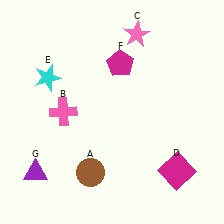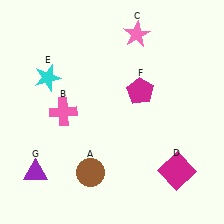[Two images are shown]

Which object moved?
The magenta pentagon (F) moved down.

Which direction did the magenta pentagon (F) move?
The magenta pentagon (F) moved down.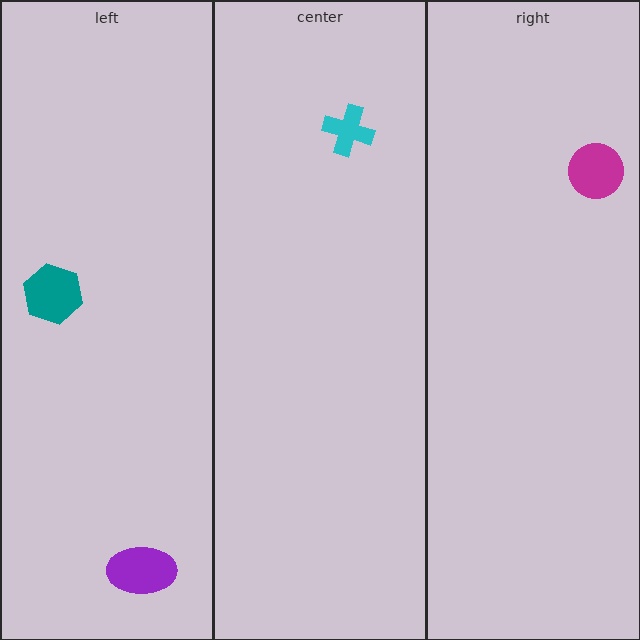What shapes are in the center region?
The cyan cross.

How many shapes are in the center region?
1.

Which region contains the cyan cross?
The center region.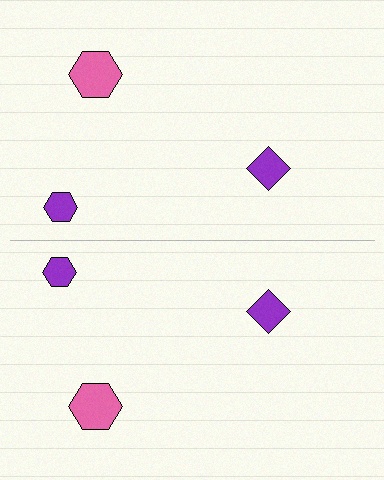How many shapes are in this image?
There are 6 shapes in this image.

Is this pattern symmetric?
Yes, this pattern has bilateral (reflection) symmetry.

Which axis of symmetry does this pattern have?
The pattern has a horizontal axis of symmetry running through the center of the image.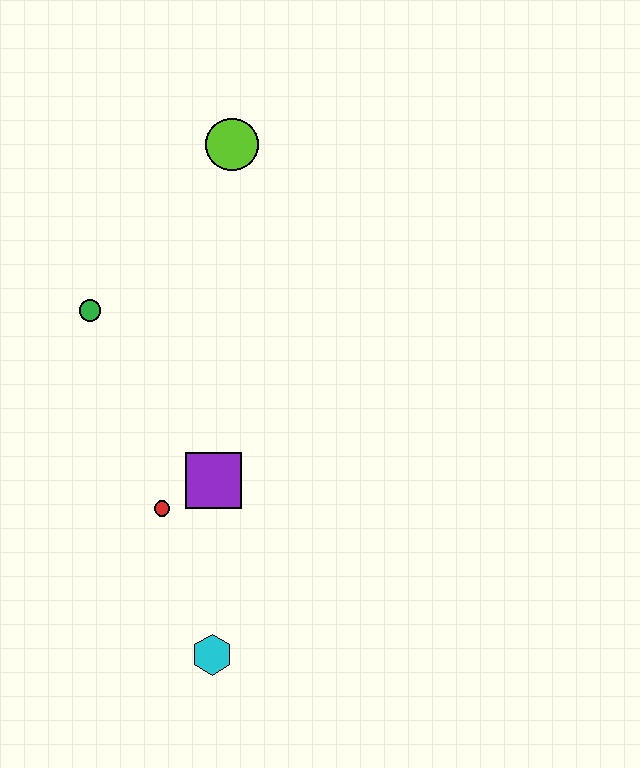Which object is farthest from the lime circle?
The cyan hexagon is farthest from the lime circle.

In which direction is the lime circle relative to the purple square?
The lime circle is above the purple square.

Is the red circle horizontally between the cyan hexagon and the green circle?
Yes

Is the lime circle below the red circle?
No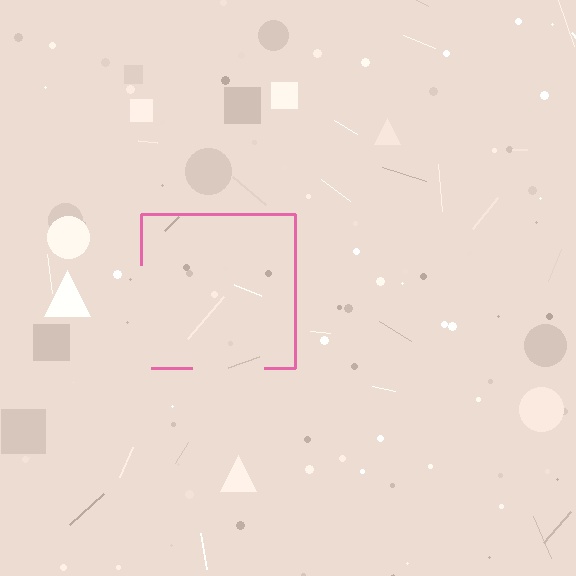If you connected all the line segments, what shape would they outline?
They would outline a square.